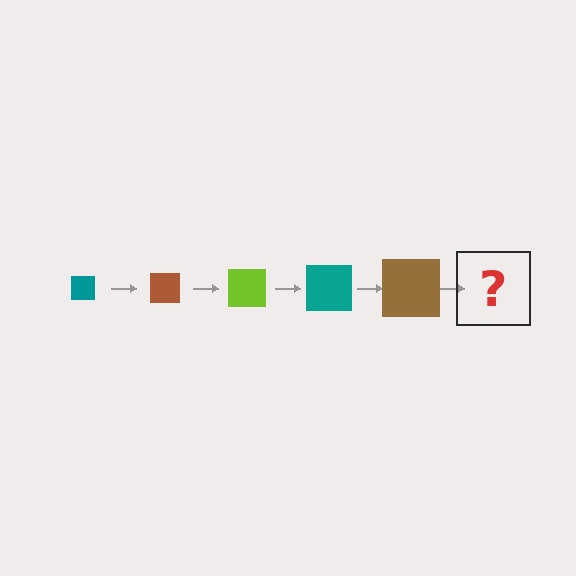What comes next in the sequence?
The next element should be a lime square, larger than the previous one.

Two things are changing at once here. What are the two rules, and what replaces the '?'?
The two rules are that the square grows larger each step and the color cycles through teal, brown, and lime. The '?' should be a lime square, larger than the previous one.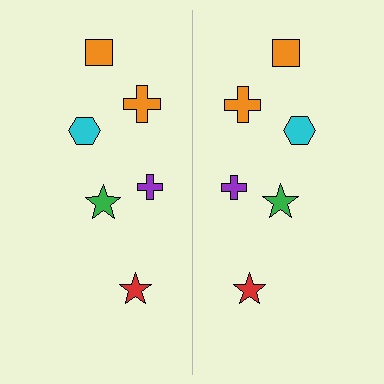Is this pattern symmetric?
Yes, this pattern has bilateral (reflection) symmetry.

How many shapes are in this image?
There are 12 shapes in this image.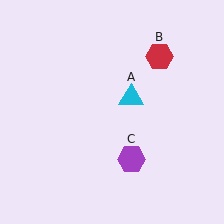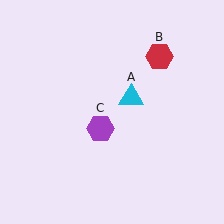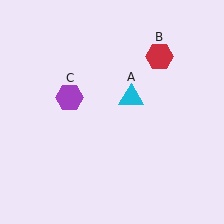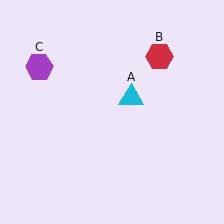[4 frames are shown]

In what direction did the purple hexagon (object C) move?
The purple hexagon (object C) moved up and to the left.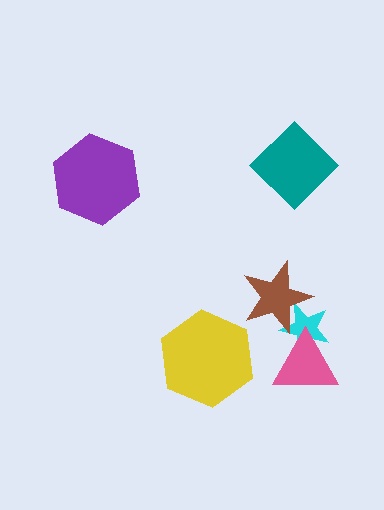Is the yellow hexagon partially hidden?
No, no other shape covers it.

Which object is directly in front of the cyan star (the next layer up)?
The brown star is directly in front of the cyan star.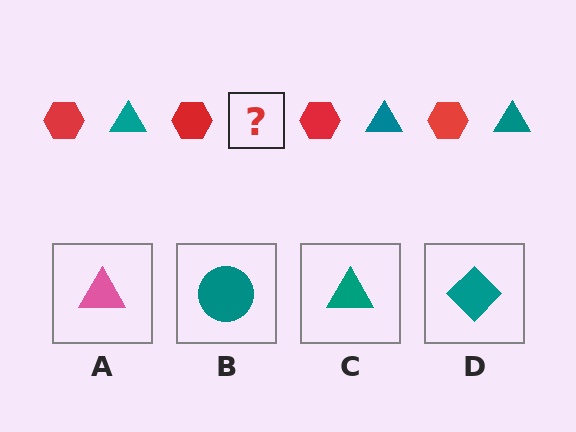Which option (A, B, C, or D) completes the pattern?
C.